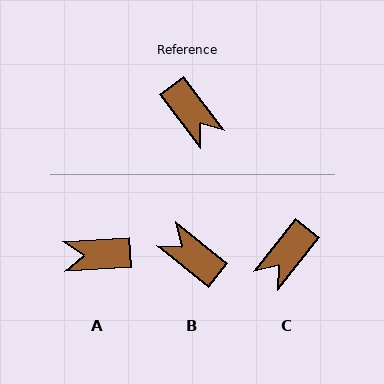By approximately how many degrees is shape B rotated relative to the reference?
Approximately 166 degrees clockwise.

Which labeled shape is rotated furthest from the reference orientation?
B, about 166 degrees away.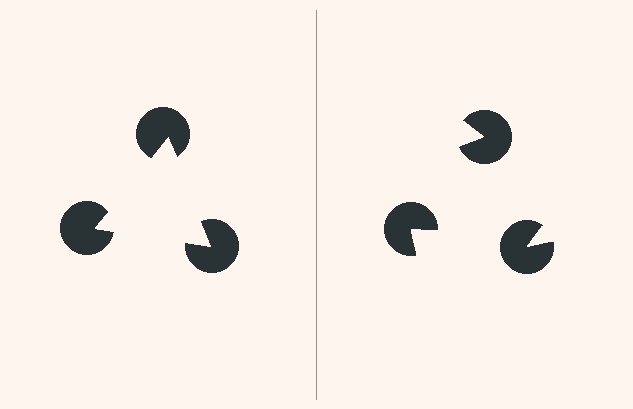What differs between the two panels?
The pac-man discs are positioned identically on both sides; only the wedge orientations differ. On the left they align to a triangle; on the right they are misaligned.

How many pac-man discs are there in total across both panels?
6 — 3 on each side.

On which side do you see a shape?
An illusory triangle appears on the left side. On the right side the wedge cuts are rotated, so no coherent shape forms.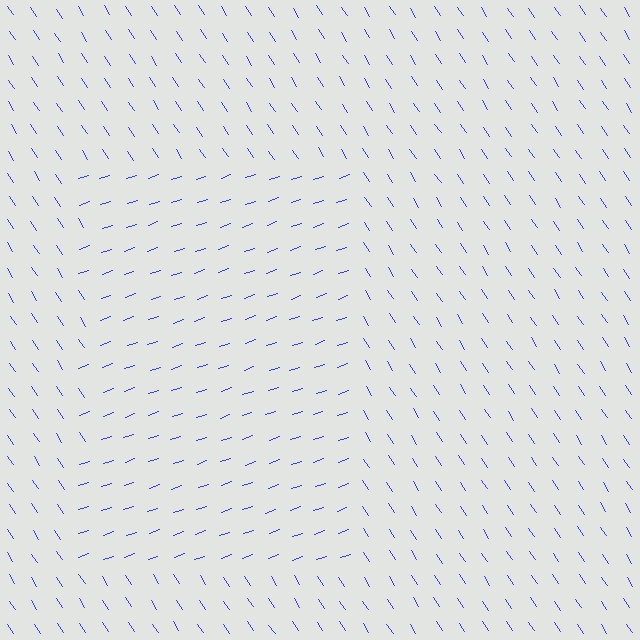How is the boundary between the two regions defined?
The boundary is defined purely by a change in line orientation (approximately 76 degrees difference). All lines are the same color and thickness.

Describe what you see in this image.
The image is filled with small blue line segments. A rectangle region in the image has lines oriented differently from the surrounding lines, creating a visible texture boundary.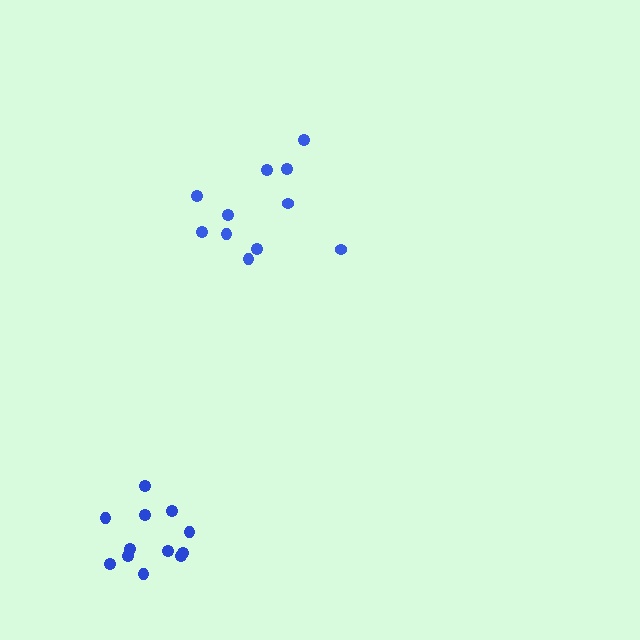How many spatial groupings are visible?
There are 2 spatial groupings.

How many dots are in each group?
Group 1: 12 dots, Group 2: 11 dots (23 total).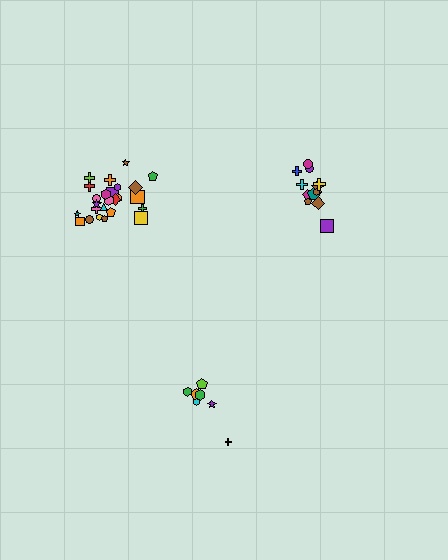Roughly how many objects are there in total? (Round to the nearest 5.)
Roughly 45 objects in total.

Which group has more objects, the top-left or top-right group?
The top-left group.